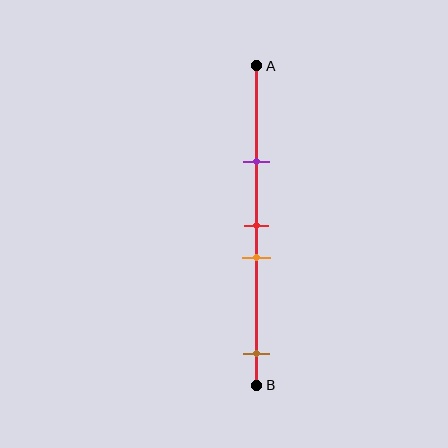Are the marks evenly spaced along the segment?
No, the marks are not evenly spaced.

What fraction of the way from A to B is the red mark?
The red mark is approximately 50% (0.5) of the way from A to B.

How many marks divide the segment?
There are 4 marks dividing the segment.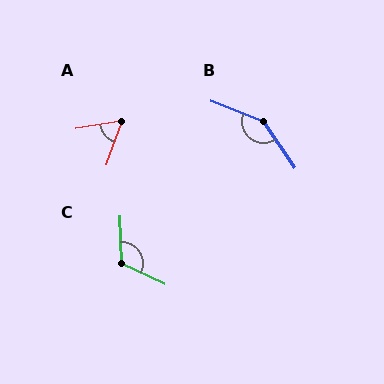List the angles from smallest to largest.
A (62°), C (118°), B (146°).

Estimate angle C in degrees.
Approximately 118 degrees.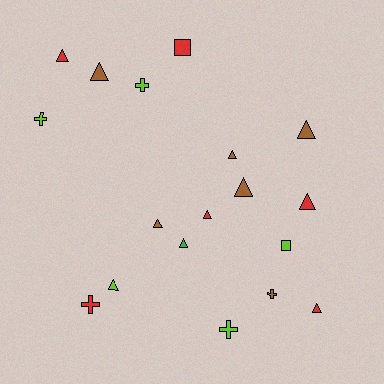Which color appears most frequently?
Brown, with 6 objects.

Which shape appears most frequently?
Triangle, with 11 objects.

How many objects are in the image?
There are 18 objects.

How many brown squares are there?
There are no brown squares.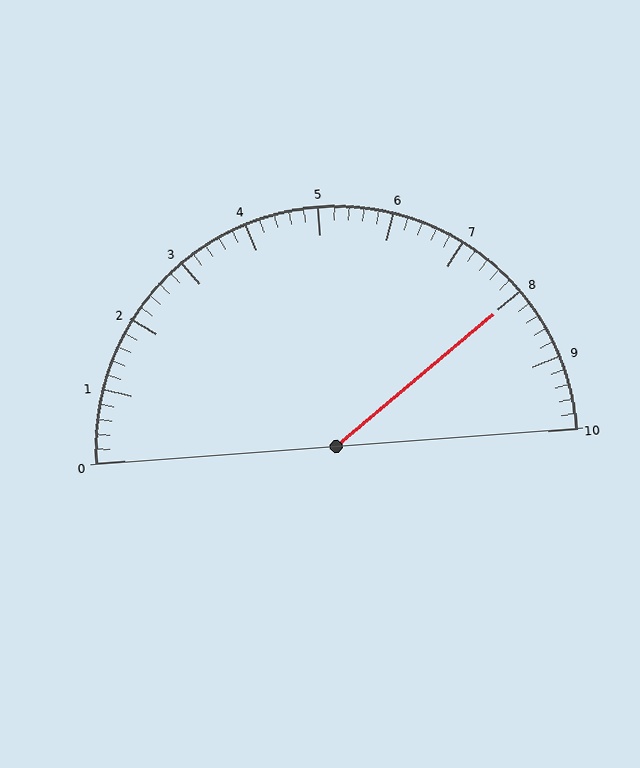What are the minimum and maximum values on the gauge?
The gauge ranges from 0 to 10.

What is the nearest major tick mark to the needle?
The nearest major tick mark is 8.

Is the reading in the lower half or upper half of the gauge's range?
The reading is in the upper half of the range (0 to 10).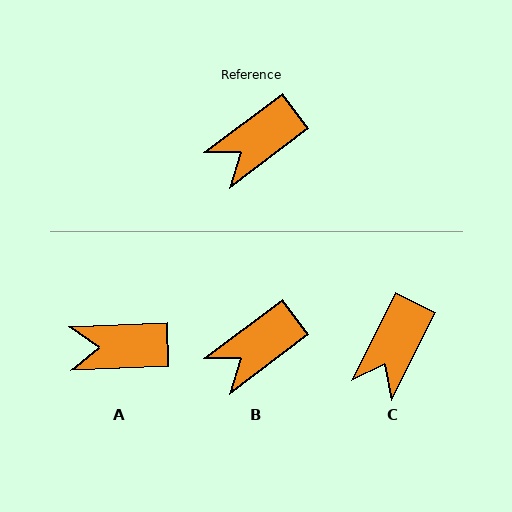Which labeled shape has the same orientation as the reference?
B.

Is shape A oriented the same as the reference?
No, it is off by about 34 degrees.